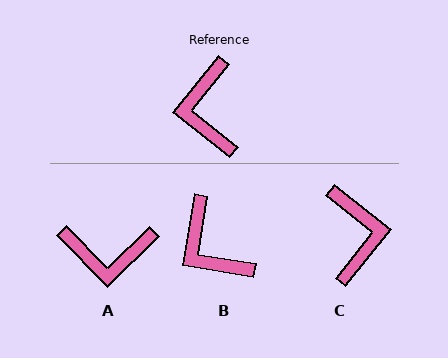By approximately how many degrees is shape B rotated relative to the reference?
Approximately 30 degrees counter-clockwise.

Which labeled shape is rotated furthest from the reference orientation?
C, about 179 degrees away.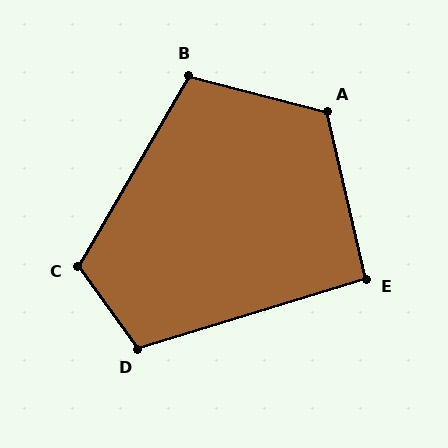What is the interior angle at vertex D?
Approximately 109 degrees (obtuse).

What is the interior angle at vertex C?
Approximately 114 degrees (obtuse).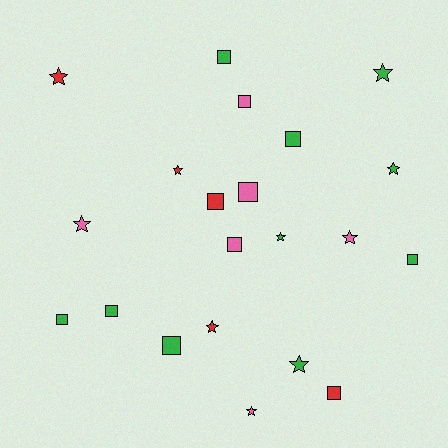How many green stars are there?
There are 4 green stars.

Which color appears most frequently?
Green, with 10 objects.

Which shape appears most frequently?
Square, with 11 objects.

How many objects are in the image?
There are 21 objects.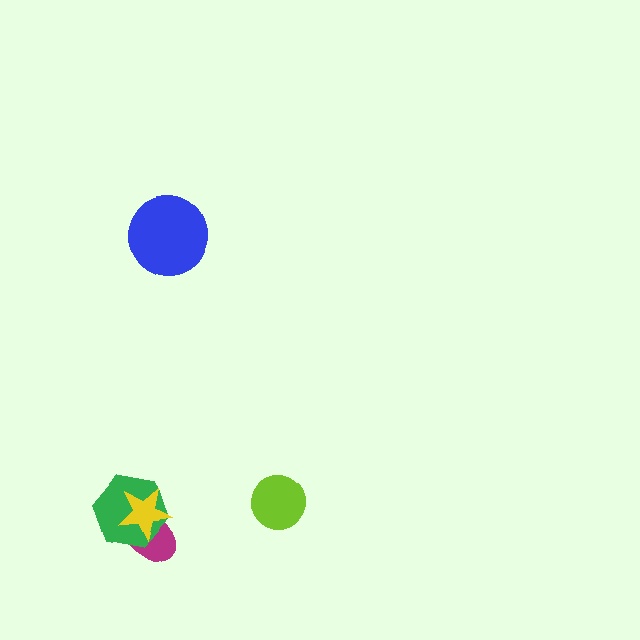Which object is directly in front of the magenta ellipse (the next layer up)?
The green hexagon is directly in front of the magenta ellipse.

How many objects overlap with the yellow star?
2 objects overlap with the yellow star.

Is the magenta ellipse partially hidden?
Yes, it is partially covered by another shape.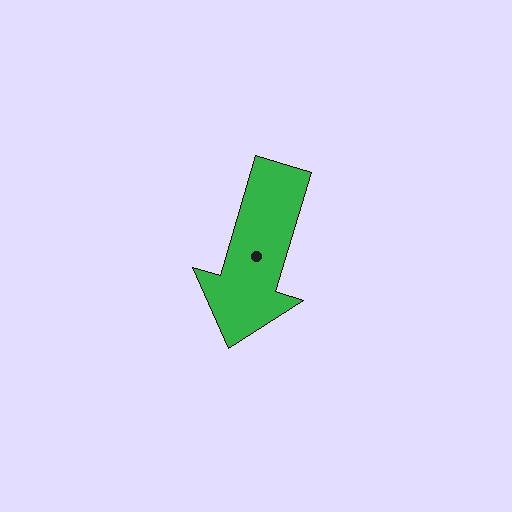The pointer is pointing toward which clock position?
Roughly 7 o'clock.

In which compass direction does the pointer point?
South.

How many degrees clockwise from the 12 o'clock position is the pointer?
Approximately 197 degrees.